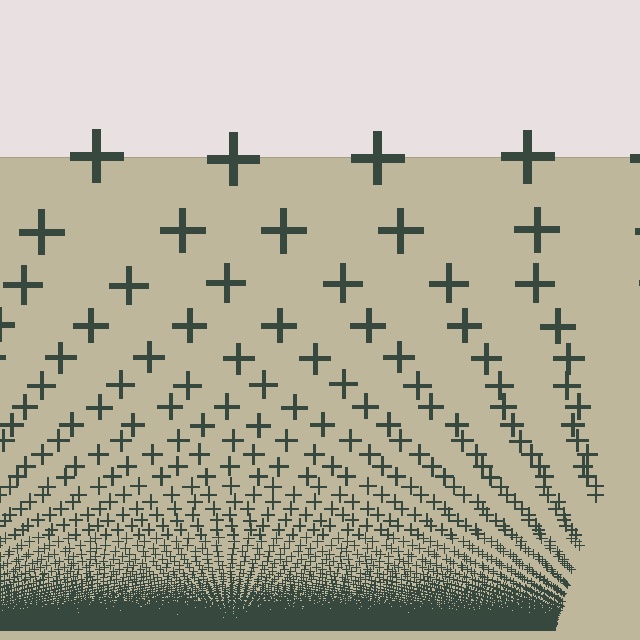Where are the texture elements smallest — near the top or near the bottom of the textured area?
Near the bottom.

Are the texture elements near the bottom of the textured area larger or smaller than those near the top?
Smaller. The gradient is inverted — elements near the bottom are smaller and denser.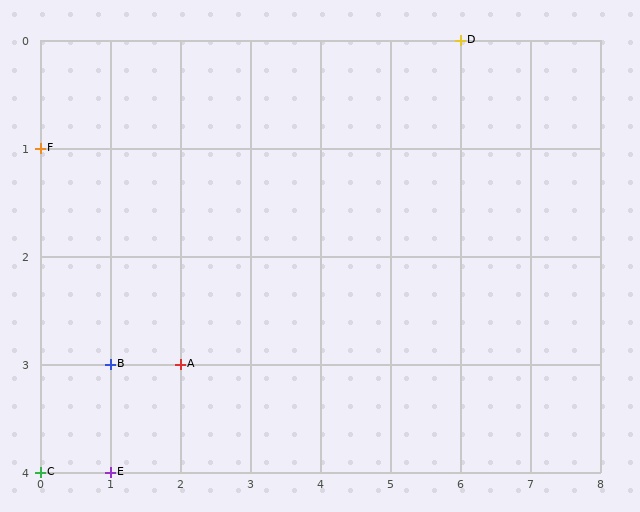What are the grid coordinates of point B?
Point B is at grid coordinates (1, 3).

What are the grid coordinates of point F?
Point F is at grid coordinates (0, 1).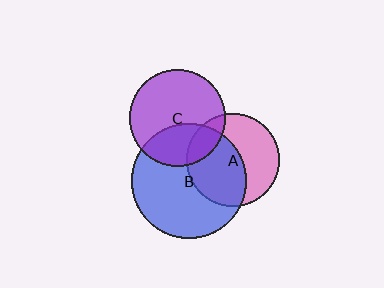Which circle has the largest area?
Circle B (blue).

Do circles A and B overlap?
Yes.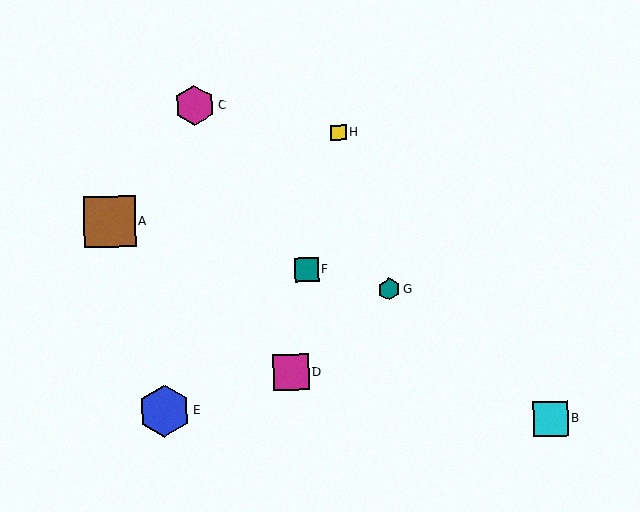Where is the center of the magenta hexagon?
The center of the magenta hexagon is at (194, 105).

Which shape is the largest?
The brown square (labeled A) is the largest.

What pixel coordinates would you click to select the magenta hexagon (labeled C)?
Click at (194, 105) to select the magenta hexagon C.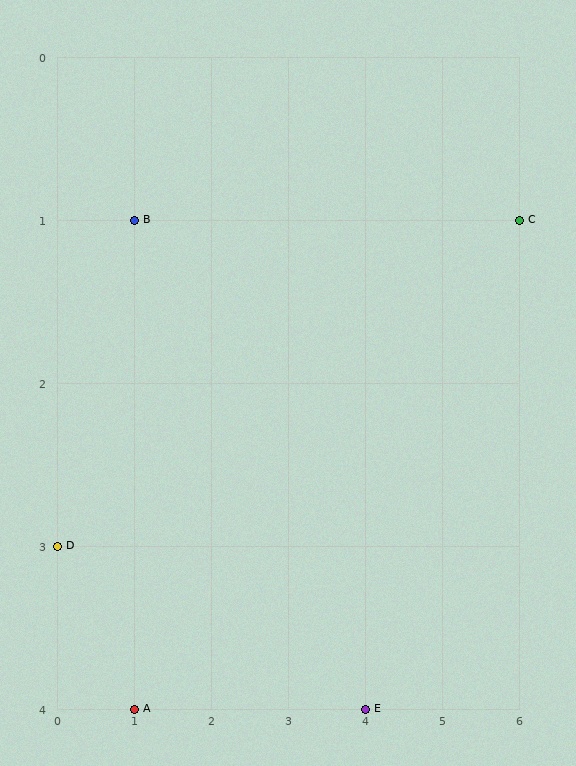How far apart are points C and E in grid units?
Points C and E are 2 columns and 3 rows apart (about 3.6 grid units diagonally).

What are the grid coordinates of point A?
Point A is at grid coordinates (1, 4).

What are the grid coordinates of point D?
Point D is at grid coordinates (0, 3).